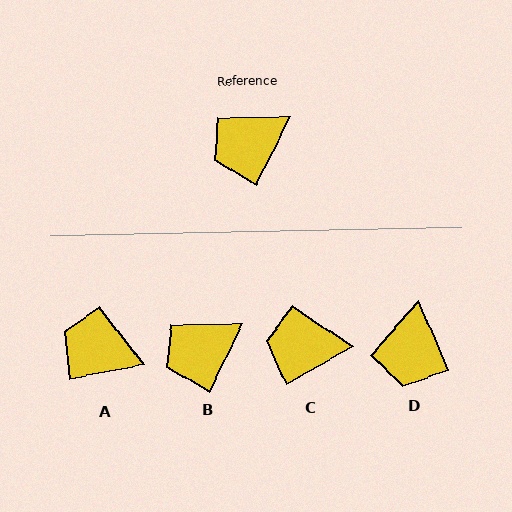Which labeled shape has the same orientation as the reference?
B.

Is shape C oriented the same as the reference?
No, it is off by about 34 degrees.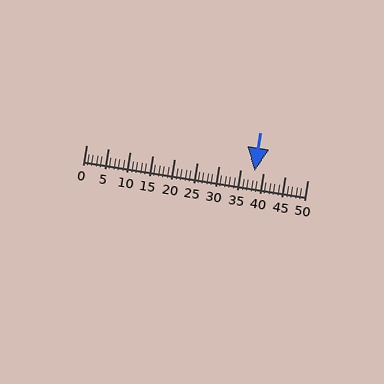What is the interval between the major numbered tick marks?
The major tick marks are spaced 5 units apart.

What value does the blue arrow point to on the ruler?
The blue arrow points to approximately 38.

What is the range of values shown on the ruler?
The ruler shows values from 0 to 50.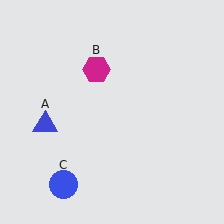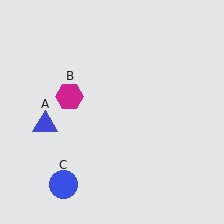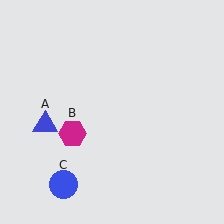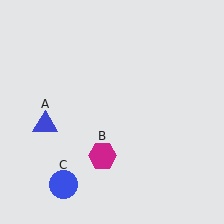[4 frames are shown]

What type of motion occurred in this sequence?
The magenta hexagon (object B) rotated counterclockwise around the center of the scene.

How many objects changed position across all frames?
1 object changed position: magenta hexagon (object B).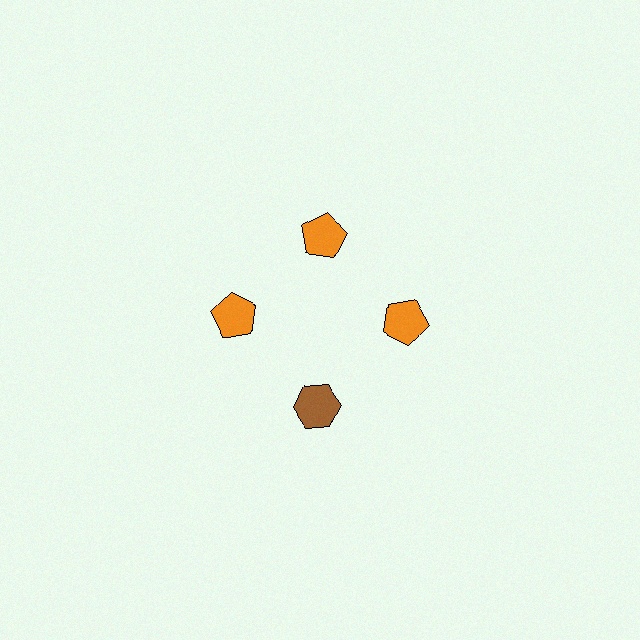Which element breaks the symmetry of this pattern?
The brown hexagon at roughly the 6 o'clock position breaks the symmetry. All other shapes are orange pentagons.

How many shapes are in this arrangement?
There are 4 shapes arranged in a ring pattern.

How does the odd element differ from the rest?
It differs in both color (brown instead of orange) and shape (hexagon instead of pentagon).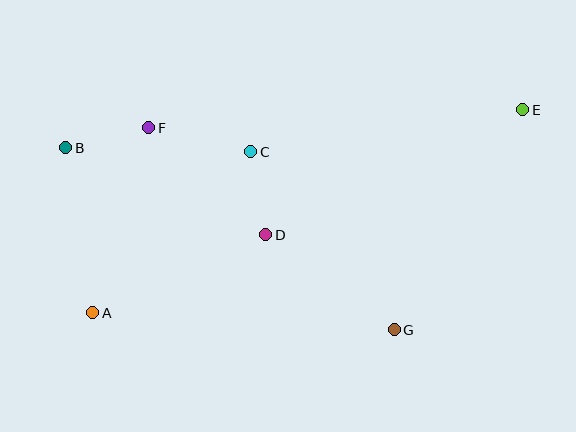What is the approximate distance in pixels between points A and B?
The distance between A and B is approximately 167 pixels.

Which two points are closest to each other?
Points C and D are closest to each other.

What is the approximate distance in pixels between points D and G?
The distance between D and G is approximately 160 pixels.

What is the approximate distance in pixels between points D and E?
The distance between D and E is approximately 286 pixels.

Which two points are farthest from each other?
Points A and E are farthest from each other.